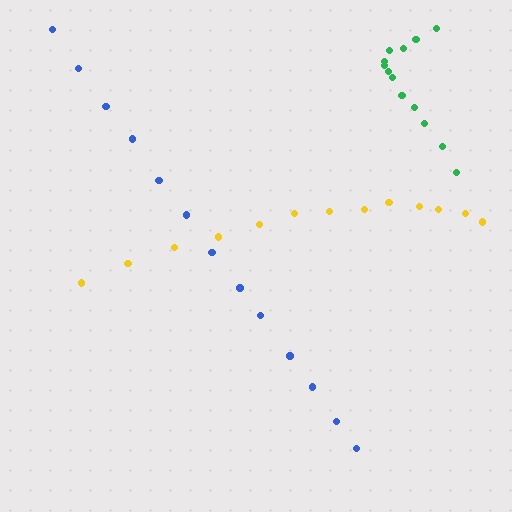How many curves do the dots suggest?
There are 3 distinct paths.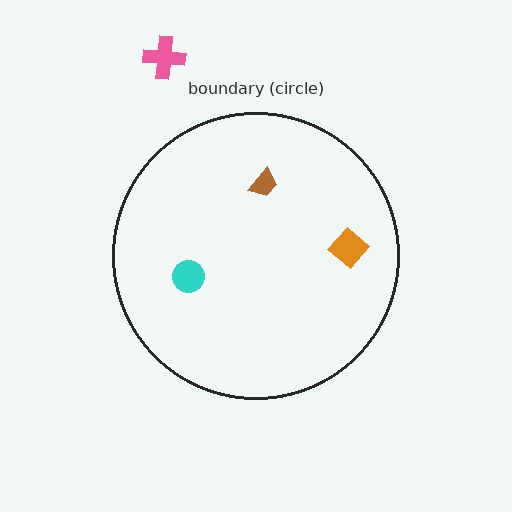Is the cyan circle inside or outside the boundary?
Inside.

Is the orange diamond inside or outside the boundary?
Inside.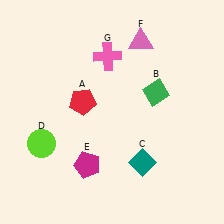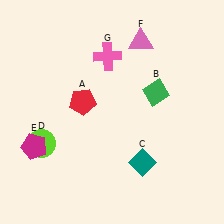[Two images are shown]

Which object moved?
The magenta pentagon (E) moved left.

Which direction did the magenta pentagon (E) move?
The magenta pentagon (E) moved left.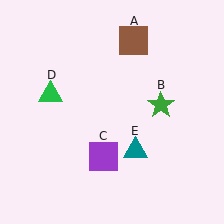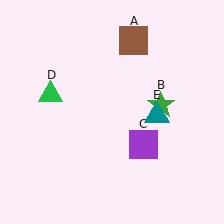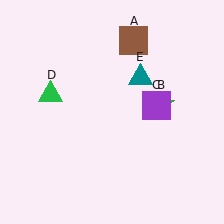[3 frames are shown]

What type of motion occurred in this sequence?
The purple square (object C), teal triangle (object E) rotated counterclockwise around the center of the scene.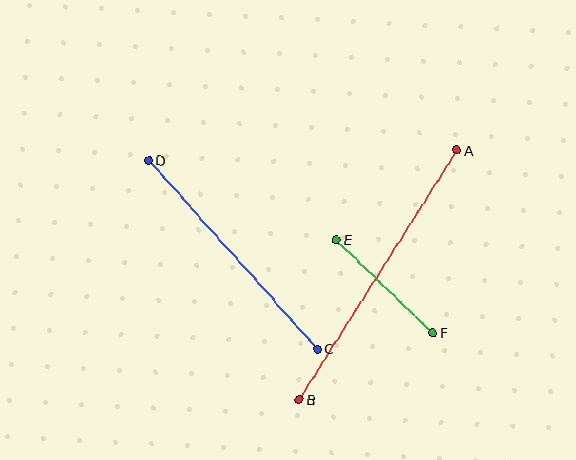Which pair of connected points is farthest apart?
Points A and B are farthest apart.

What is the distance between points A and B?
The distance is approximately 295 pixels.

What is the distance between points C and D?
The distance is approximately 253 pixels.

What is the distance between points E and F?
The distance is approximately 134 pixels.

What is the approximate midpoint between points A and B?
The midpoint is at approximately (378, 275) pixels.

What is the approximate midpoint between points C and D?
The midpoint is at approximately (233, 255) pixels.